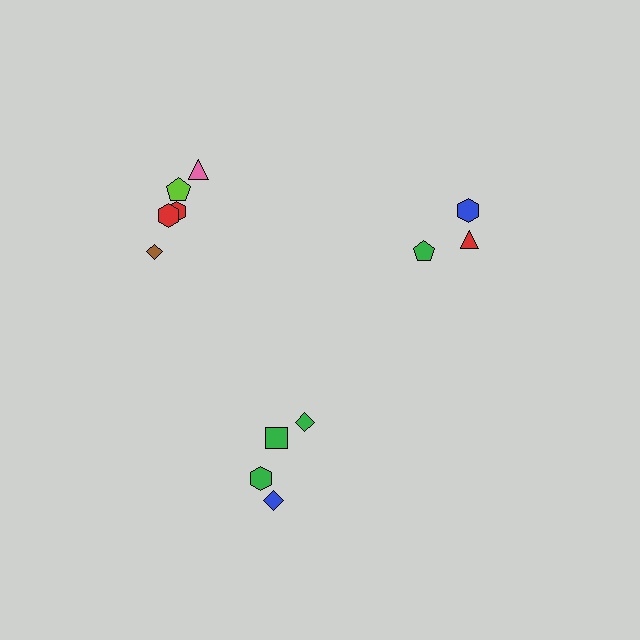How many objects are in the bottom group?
There are 4 objects.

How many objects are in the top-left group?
There are 5 objects.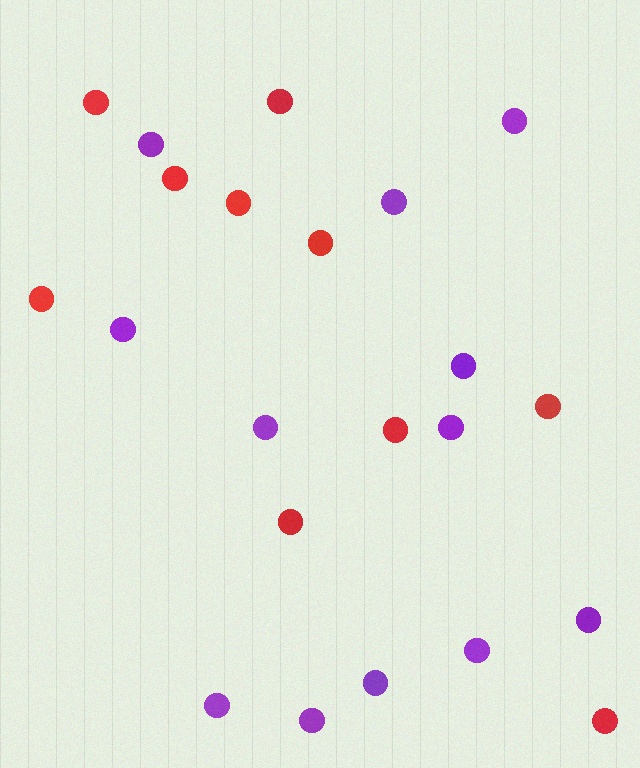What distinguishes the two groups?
There are 2 groups: one group of red circles (10) and one group of purple circles (12).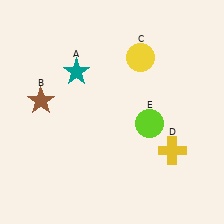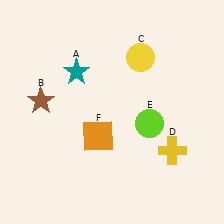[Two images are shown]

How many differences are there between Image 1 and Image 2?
There is 1 difference between the two images.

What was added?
An orange square (F) was added in Image 2.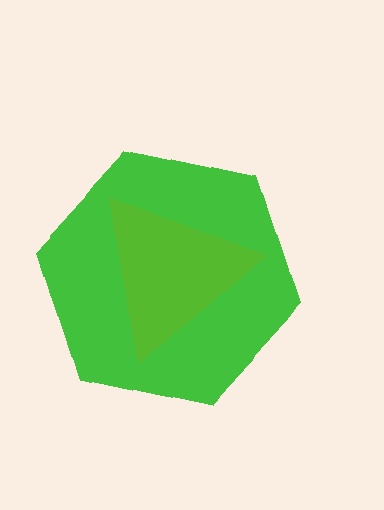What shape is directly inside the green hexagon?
The lime triangle.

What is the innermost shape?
The lime triangle.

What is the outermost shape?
The green hexagon.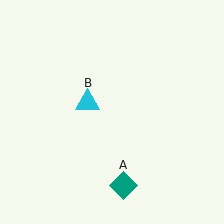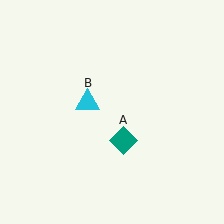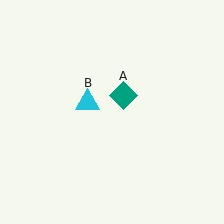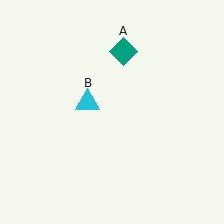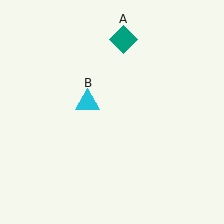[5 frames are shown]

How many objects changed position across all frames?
1 object changed position: teal diamond (object A).